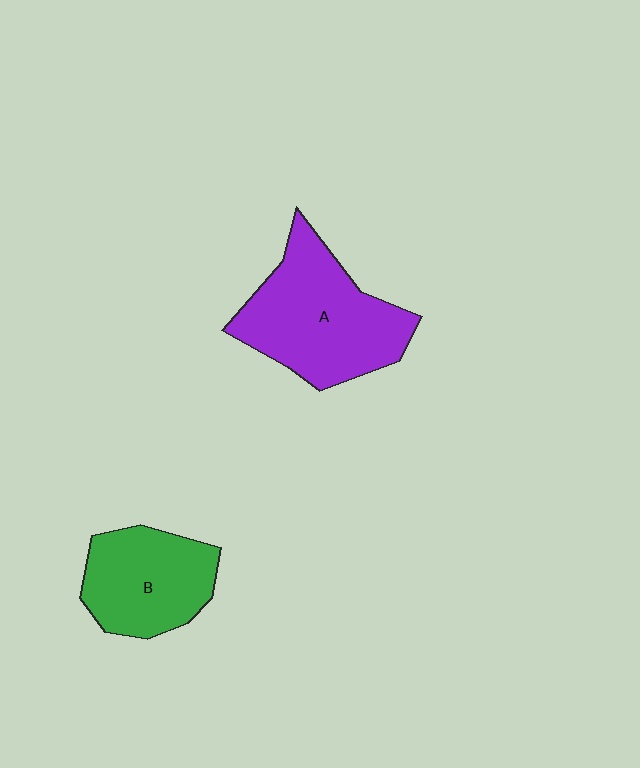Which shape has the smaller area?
Shape B (green).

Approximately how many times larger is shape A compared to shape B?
Approximately 1.4 times.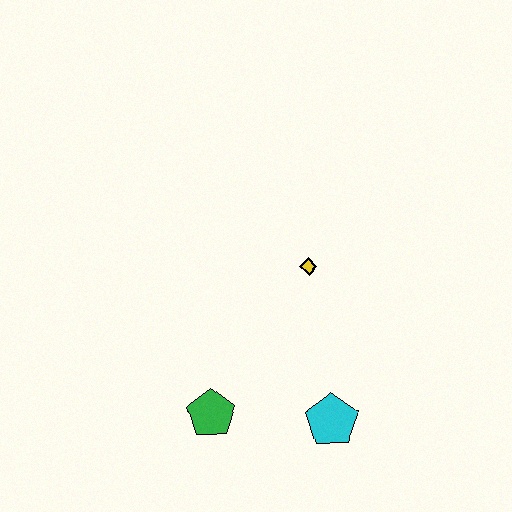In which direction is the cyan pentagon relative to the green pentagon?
The cyan pentagon is to the right of the green pentagon.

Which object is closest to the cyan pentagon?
The green pentagon is closest to the cyan pentagon.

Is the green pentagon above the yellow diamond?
No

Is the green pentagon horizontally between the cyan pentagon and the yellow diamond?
No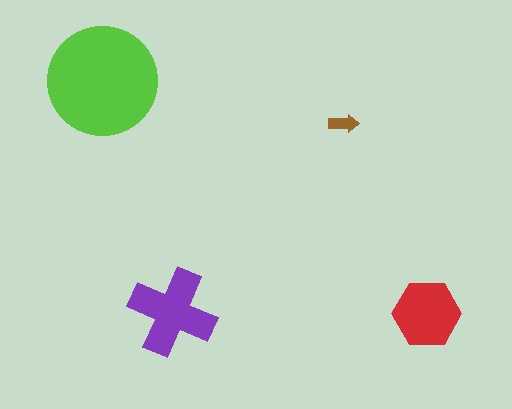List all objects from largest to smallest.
The lime circle, the purple cross, the red hexagon, the brown arrow.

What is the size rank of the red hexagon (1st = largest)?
3rd.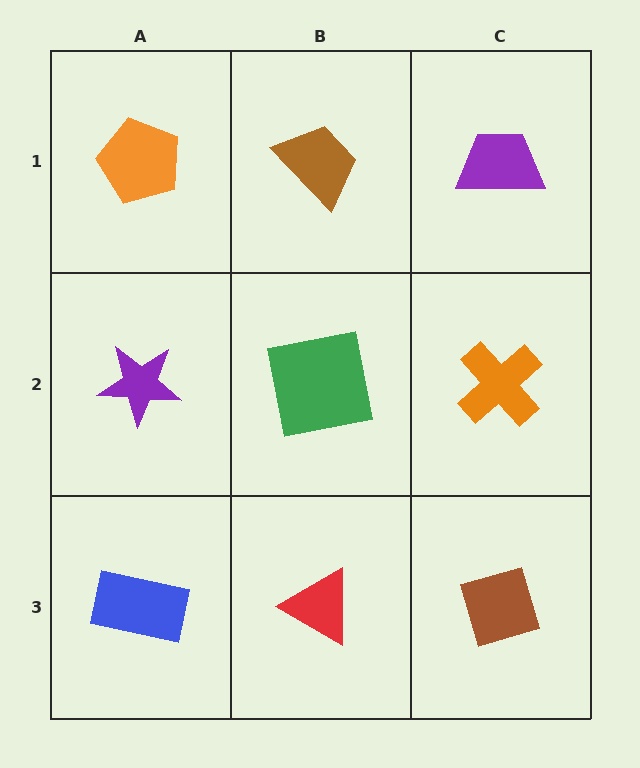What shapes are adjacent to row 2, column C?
A purple trapezoid (row 1, column C), a brown diamond (row 3, column C), a green square (row 2, column B).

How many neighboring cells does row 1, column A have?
2.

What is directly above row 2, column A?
An orange pentagon.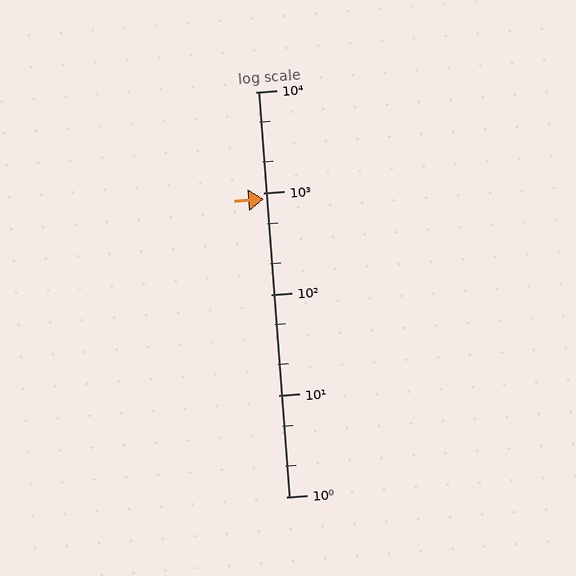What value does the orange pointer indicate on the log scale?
The pointer indicates approximately 880.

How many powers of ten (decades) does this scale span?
The scale spans 4 decades, from 1 to 10000.